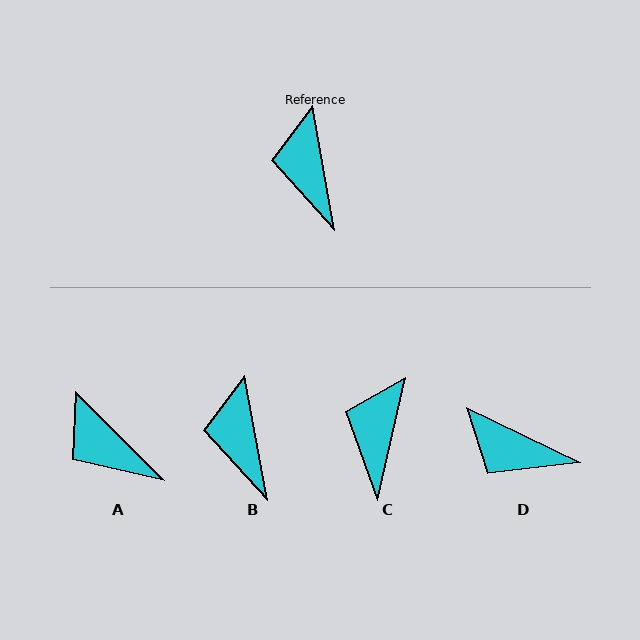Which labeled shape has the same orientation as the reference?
B.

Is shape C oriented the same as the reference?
No, it is off by about 23 degrees.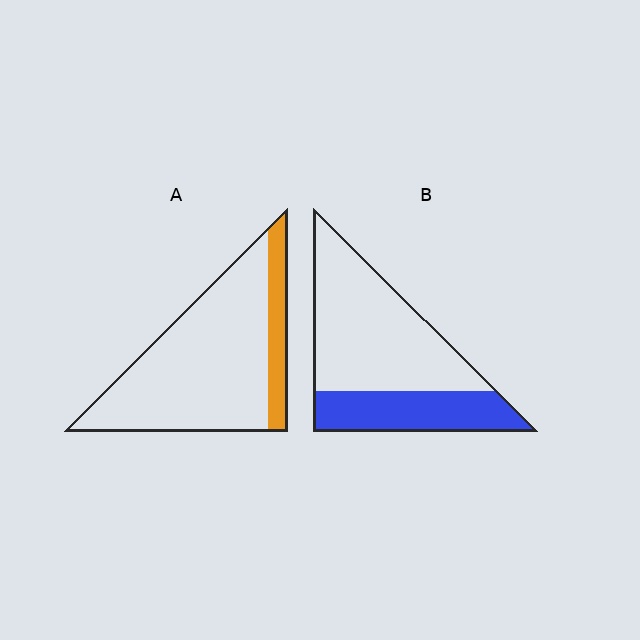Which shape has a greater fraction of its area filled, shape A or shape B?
Shape B.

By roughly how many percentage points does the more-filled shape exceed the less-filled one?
By roughly 15 percentage points (B over A).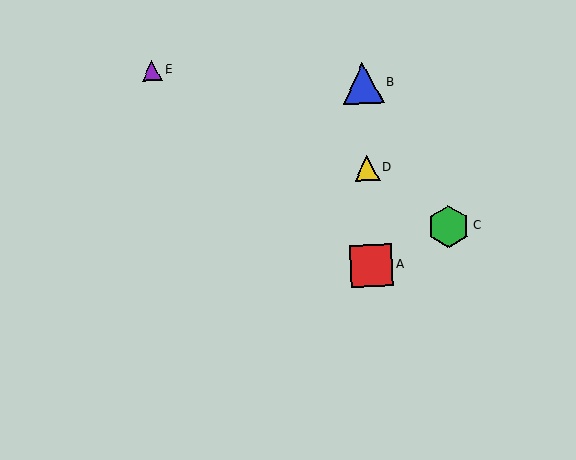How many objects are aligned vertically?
3 objects (A, B, D) are aligned vertically.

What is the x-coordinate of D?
Object D is at x≈367.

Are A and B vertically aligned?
Yes, both are at x≈371.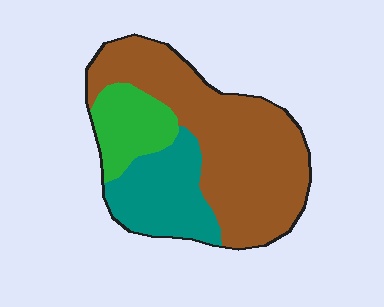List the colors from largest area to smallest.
From largest to smallest: brown, teal, green.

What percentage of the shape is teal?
Teal covers about 25% of the shape.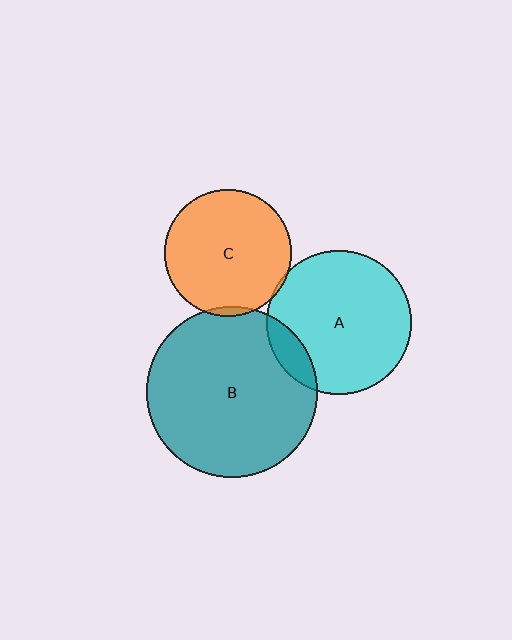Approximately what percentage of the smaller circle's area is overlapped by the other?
Approximately 5%.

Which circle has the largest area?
Circle B (teal).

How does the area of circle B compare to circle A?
Approximately 1.4 times.